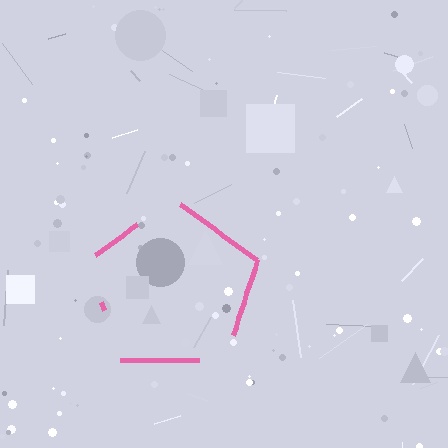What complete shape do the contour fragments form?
The contour fragments form a pentagon.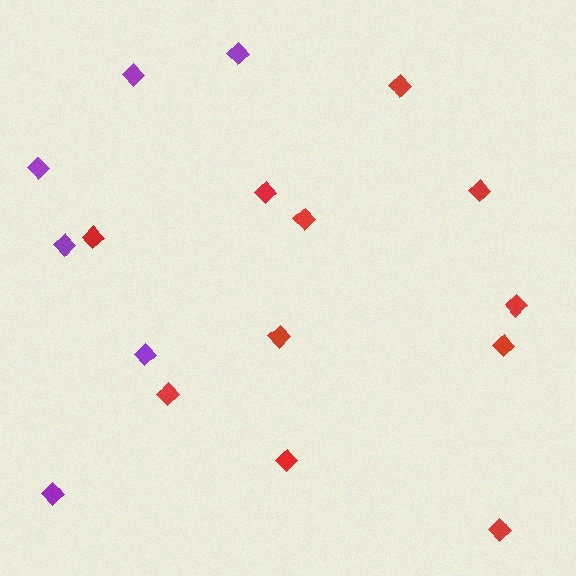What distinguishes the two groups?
There are 2 groups: one group of purple diamonds (6) and one group of red diamonds (11).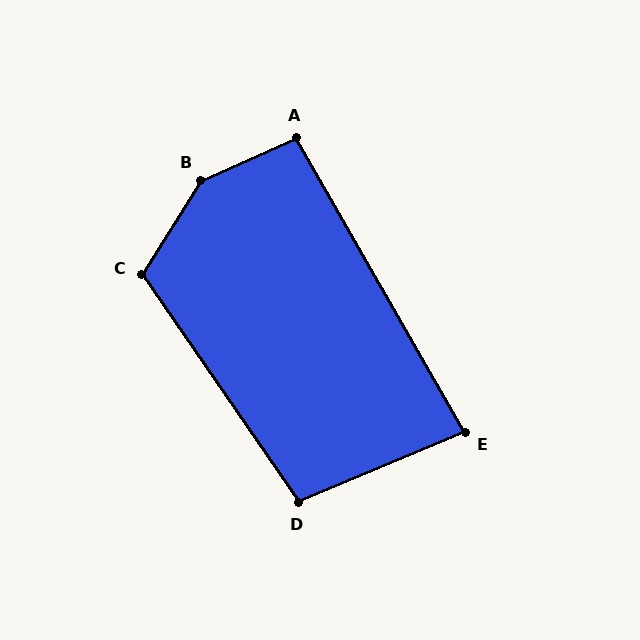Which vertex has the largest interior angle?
B, at approximately 146 degrees.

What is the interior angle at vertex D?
Approximately 102 degrees (obtuse).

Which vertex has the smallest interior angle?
E, at approximately 83 degrees.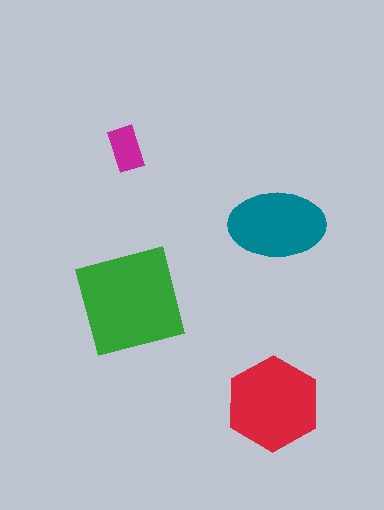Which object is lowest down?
The red hexagon is bottommost.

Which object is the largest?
The green square.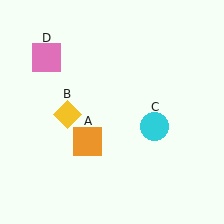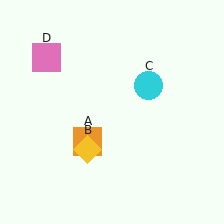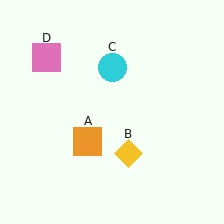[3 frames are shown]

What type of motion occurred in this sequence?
The yellow diamond (object B), cyan circle (object C) rotated counterclockwise around the center of the scene.